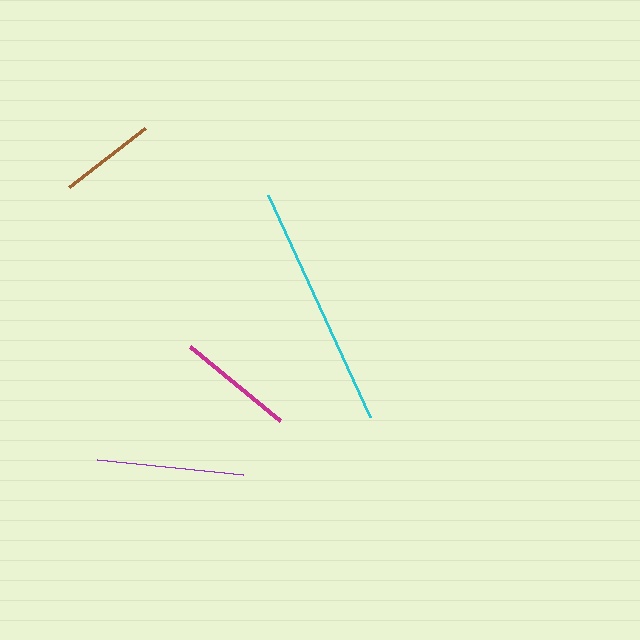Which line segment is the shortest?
The brown line is the shortest at approximately 96 pixels.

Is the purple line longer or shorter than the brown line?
The purple line is longer than the brown line.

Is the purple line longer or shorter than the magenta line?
The purple line is longer than the magenta line.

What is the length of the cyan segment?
The cyan segment is approximately 244 pixels long.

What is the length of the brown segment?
The brown segment is approximately 96 pixels long.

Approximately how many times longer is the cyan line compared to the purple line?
The cyan line is approximately 1.7 times the length of the purple line.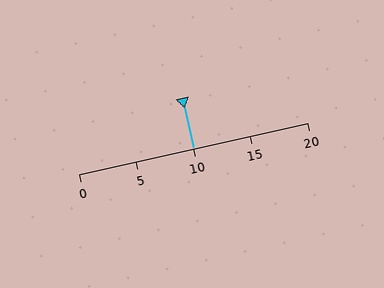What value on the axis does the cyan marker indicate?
The marker indicates approximately 10.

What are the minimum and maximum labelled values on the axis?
The axis runs from 0 to 20.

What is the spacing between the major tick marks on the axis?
The major ticks are spaced 5 apart.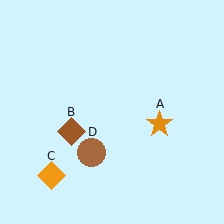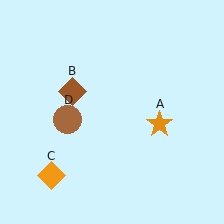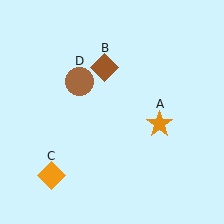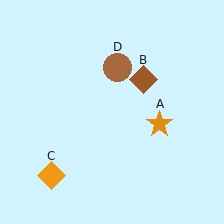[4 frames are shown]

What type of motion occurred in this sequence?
The brown diamond (object B), brown circle (object D) rotated clockwise around the center of the scene.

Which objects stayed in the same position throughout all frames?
Orange star (object A) and orange diamond (object C) remained stationary.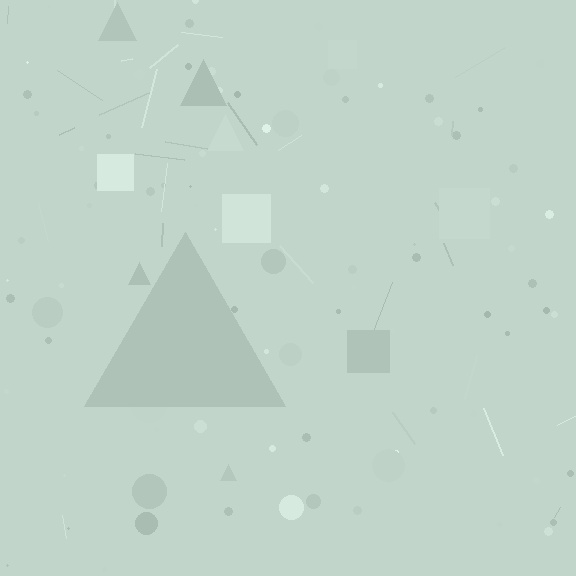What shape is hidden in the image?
A triangle is hidden in the image.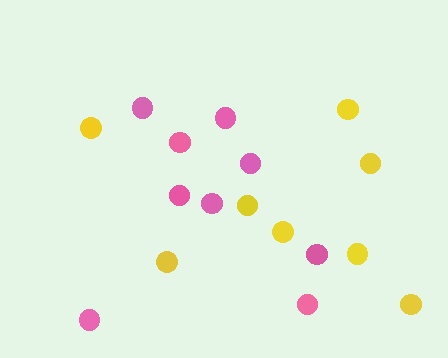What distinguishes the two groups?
There are 2 groups: one group of pink circles (9) and one group of yellow circles (8).